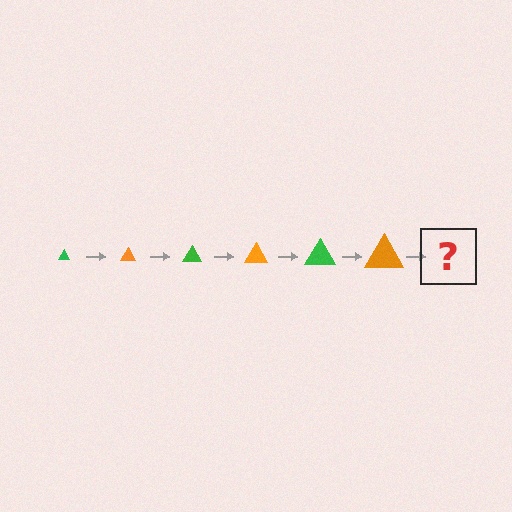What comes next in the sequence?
The next element should be a green triangle, larger than the previous one.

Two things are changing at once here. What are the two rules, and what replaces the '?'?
The two rules are that the triangle grows larger each step and the color cycles through green and orange. The '?' should be a green triangle, larger than the previous one.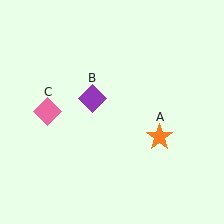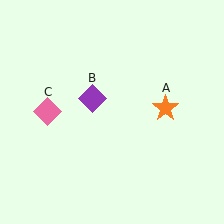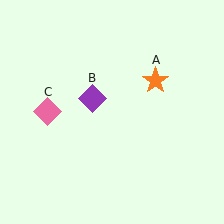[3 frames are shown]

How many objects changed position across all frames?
1 object changed position: orange star (object A).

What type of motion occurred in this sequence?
The orange star (object A) rotated counterclockwise around the center of the scene.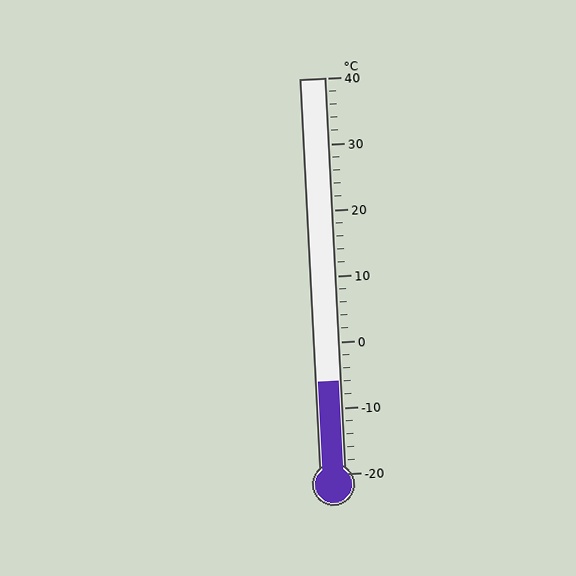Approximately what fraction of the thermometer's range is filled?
The thermometer is filled to approximately 25% of its range.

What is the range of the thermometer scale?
The thermometer scale ranges from -20°C to 40°C.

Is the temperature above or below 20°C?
The temperature is below 20°C.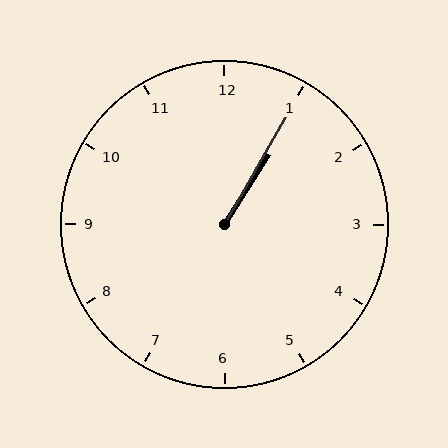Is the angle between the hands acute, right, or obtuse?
It is acute.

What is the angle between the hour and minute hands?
Approximately 2 degrees.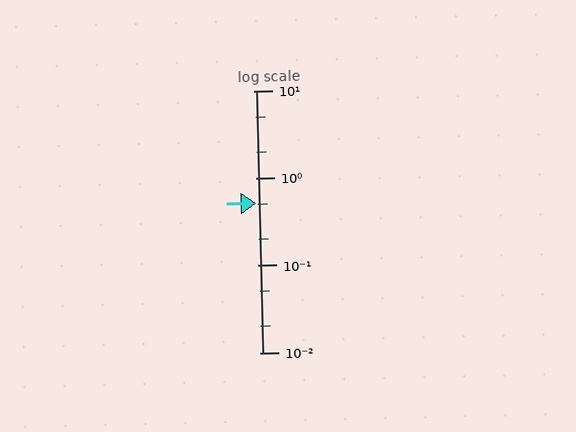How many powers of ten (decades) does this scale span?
The scale spans 3 decades, from 0.01 to 10.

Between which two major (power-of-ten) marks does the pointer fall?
The pointer is between 0.1 and 1.